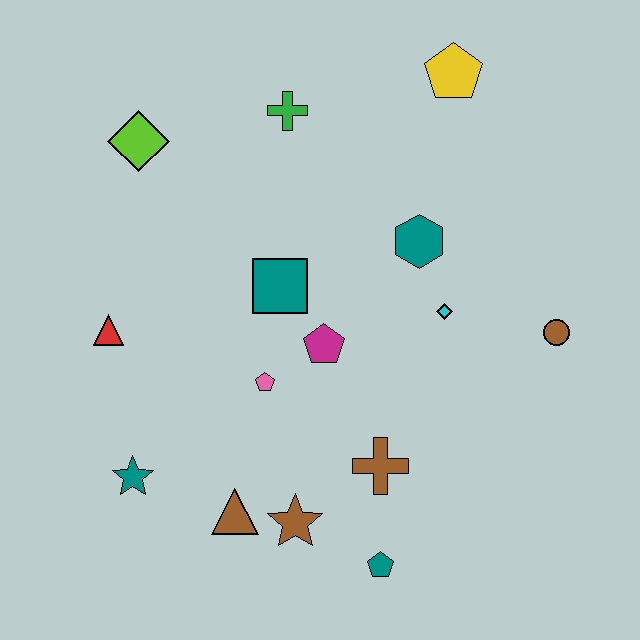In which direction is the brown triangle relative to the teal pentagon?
The brown triangle is to the left of the teal pentagon.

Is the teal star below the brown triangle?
No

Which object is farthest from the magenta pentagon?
The yellow pentagon is farthest from the magenta pentagon.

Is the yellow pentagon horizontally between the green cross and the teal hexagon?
No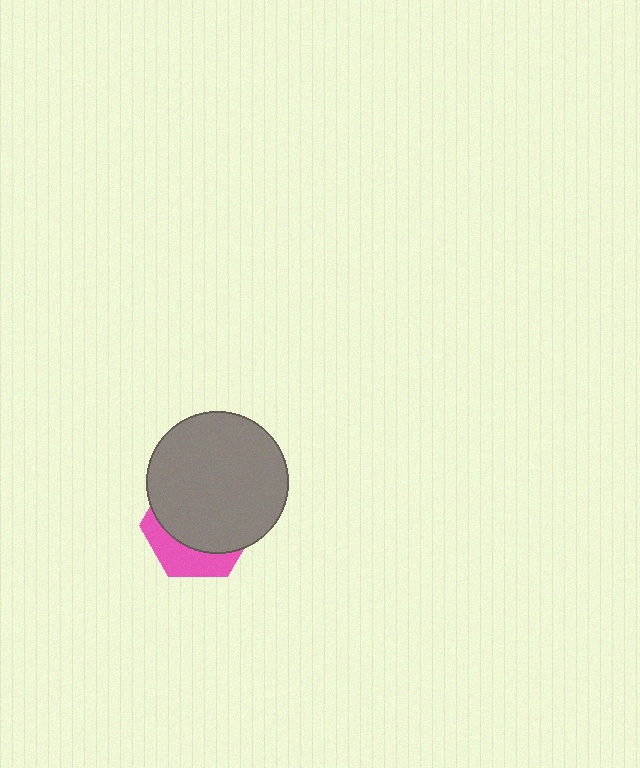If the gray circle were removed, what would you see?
You would see the complete pink hexagon.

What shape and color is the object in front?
The object in front is a gray circle.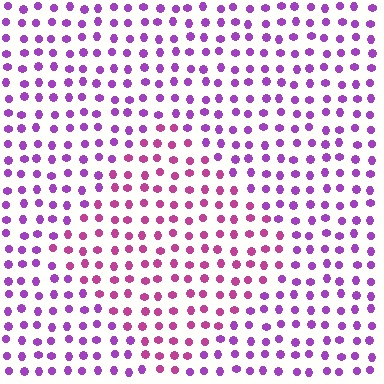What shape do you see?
I see a diamond.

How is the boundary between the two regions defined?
The boundary is defined purely by a slight shift in hue (about 33 degrees). Spacing, size, and orientation are identical on both sides.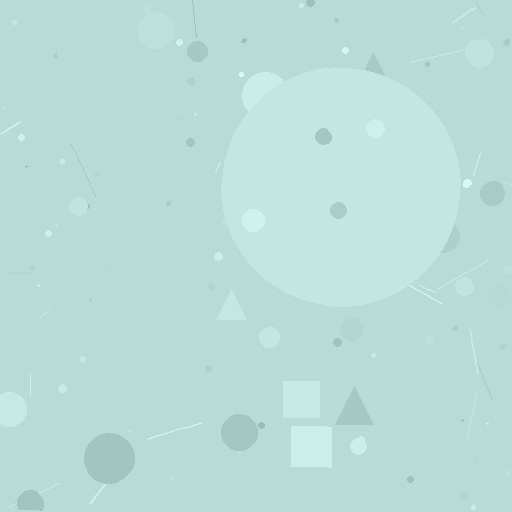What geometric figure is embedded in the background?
A circle is embedded in the background.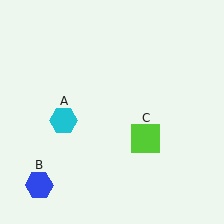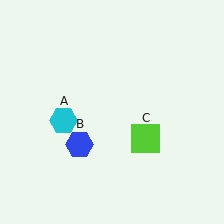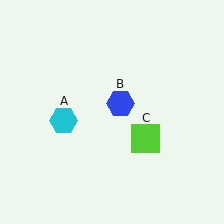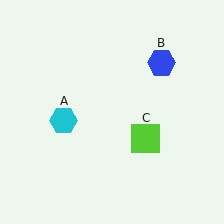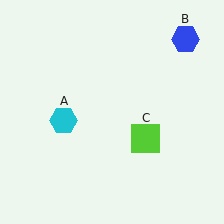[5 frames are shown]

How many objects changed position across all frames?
1 object changed position: blue hexagon (object B).